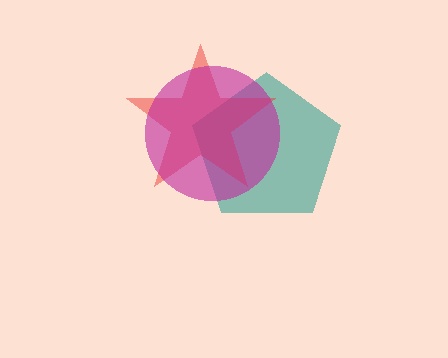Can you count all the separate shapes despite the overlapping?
Yes, there are 3 separate shapes.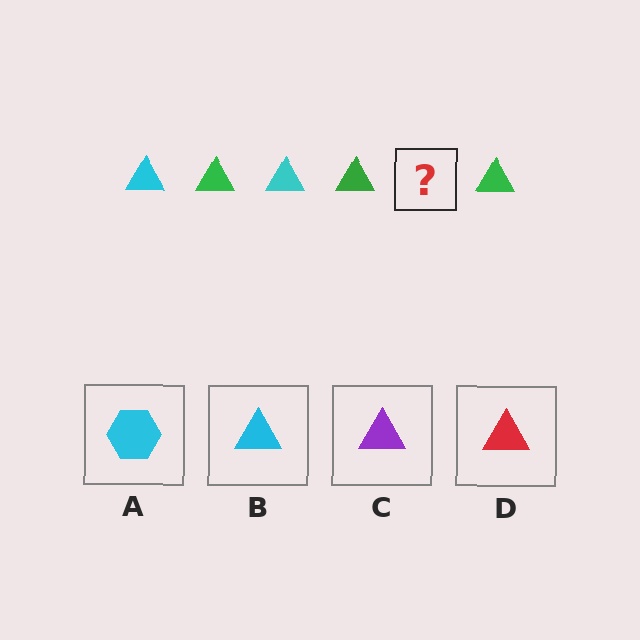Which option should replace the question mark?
Option B.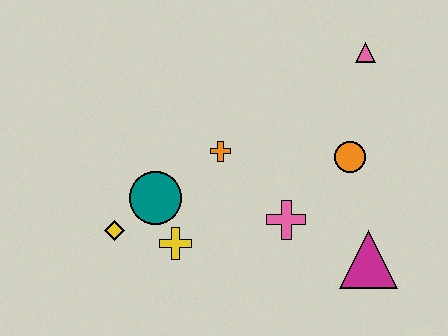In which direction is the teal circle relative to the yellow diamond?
The teal circle is to the right of the yellow diamond.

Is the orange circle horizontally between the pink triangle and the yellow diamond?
Yes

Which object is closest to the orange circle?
The pink cross is closest to the orange circle.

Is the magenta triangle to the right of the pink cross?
Yes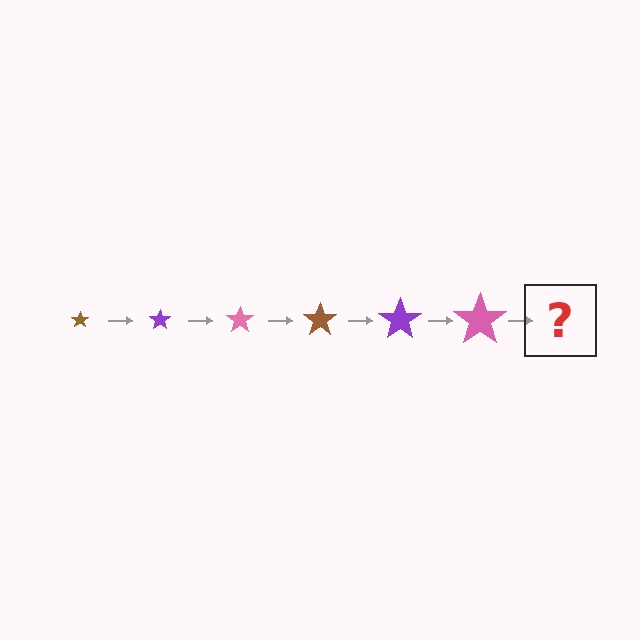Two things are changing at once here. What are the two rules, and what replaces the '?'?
The two rules are that the star grows larger each step and the color cycles through brown, purple, and pink. The '?' should be a brown star, larger than the previous one.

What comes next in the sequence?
The next element should be a brown star, larger than the previous one.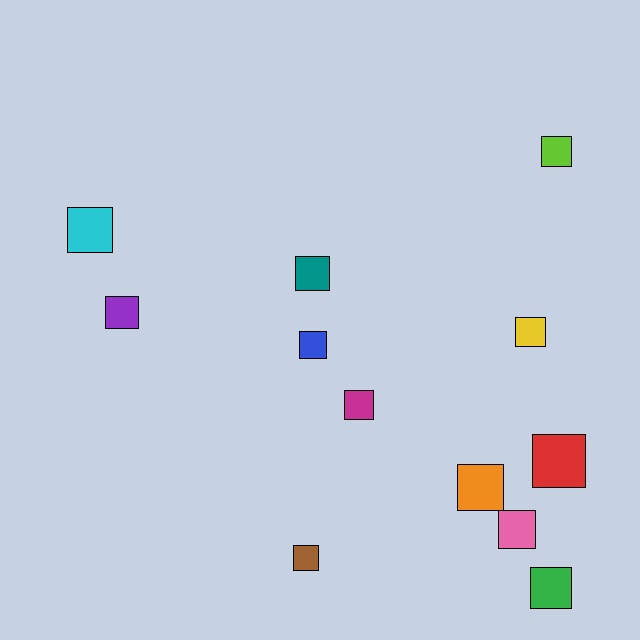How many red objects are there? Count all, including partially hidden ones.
There is 1 red object.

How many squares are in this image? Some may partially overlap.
There are 12 squares.